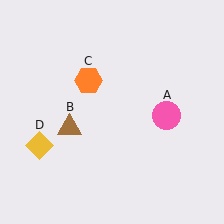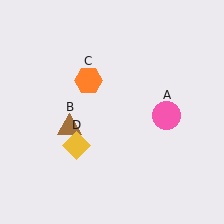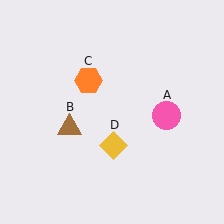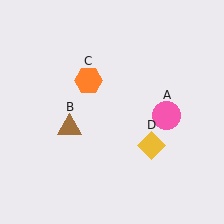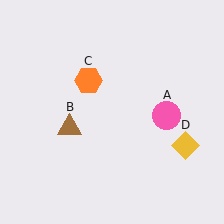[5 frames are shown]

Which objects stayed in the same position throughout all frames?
Pink circle (object A) and brown triangle (object B) and orange hexagon (object C) remained stationary.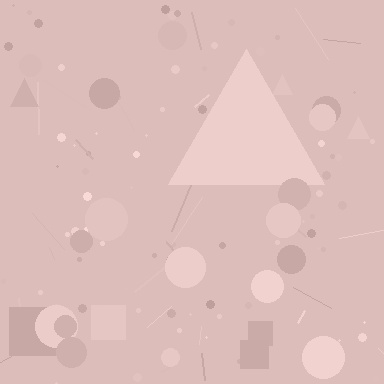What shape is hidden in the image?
A triangle is hidden in the image.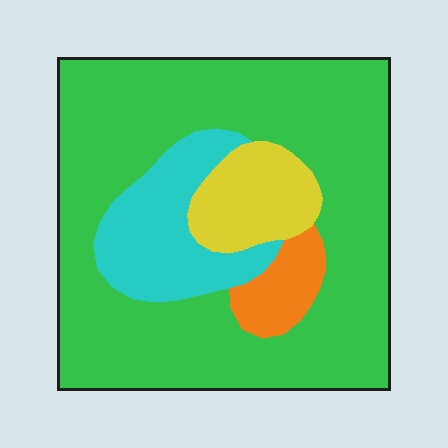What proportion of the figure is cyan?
Cyan covers about 15% of the figure.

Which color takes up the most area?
Green, at roughly 70%.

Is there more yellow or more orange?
Yellow.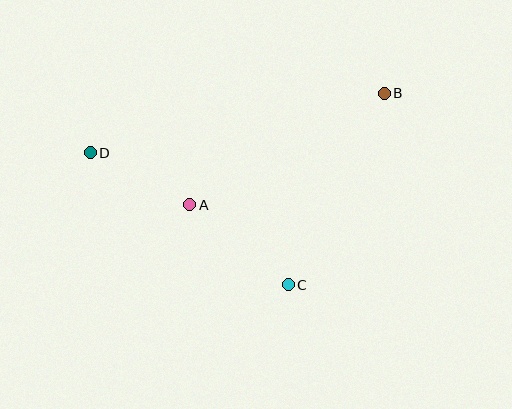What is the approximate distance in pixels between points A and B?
The distance between A and B is approximately 224 pixels.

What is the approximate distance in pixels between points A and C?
The distance between A and C is approximately 127 pixels.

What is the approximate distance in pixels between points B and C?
The distance between B and C is approximately 214 pixels.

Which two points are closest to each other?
Points A and D are closest to each other.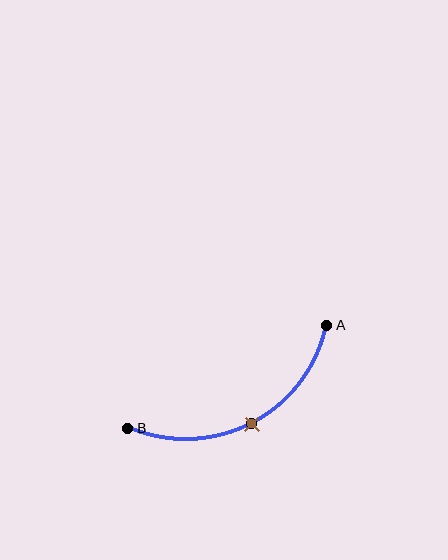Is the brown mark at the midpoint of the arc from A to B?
Yes. The brown mark lies on the arc at equal arc-length from both A and B — it is the arc midpoint.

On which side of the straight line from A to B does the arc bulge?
The arc bulges below the straight line connecting A and B.